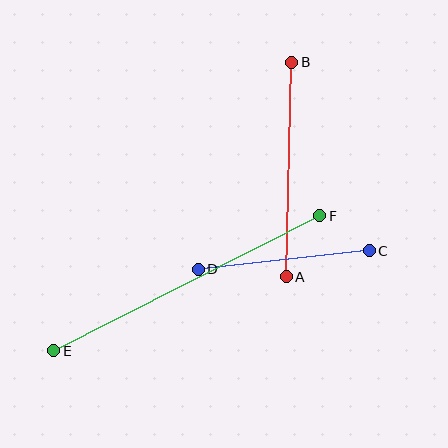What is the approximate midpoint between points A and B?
The midpoint is at approximately (289, 170) pixels.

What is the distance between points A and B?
The distance is approximately 214 pixels.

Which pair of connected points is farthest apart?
Points E and F are farthest apart.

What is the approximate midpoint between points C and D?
The midpoint is at approximately (284, 260) pixels.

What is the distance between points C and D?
The distance is approximately 172 pixels.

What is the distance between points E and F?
The distance is approximately 298 pixels.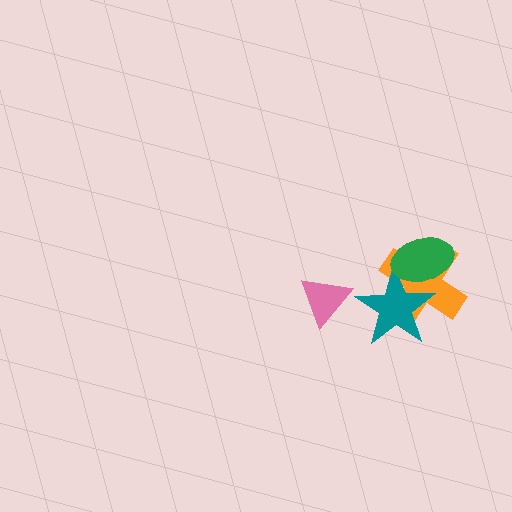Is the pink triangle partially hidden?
No, no other shape covers it.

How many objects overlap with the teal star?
2 objects overlap with the teal star.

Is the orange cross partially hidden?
Yes, it is partially covered by another shape.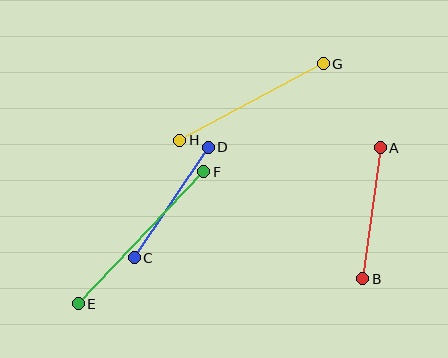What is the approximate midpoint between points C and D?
The midpoint is at approximately (171, 203) pixels.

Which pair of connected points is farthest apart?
Points E and F are farthest apart.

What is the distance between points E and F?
The distance is approximately 182 pixels.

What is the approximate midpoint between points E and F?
The midpoint is at approximately (141, 238) pixels.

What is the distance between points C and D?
The distance is approximately 133 pixels.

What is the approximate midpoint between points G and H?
The midpoint is at approximately (251, 102) pixels.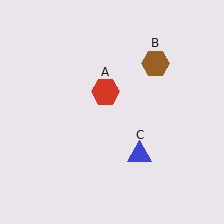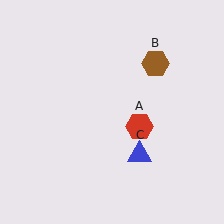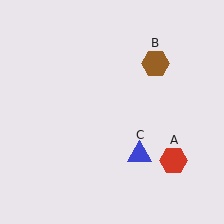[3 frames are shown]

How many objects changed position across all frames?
1 object changed position: red hexagon (object A).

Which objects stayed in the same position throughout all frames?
Brown hexagon (object B) and blue triangle (object C) remained stationary.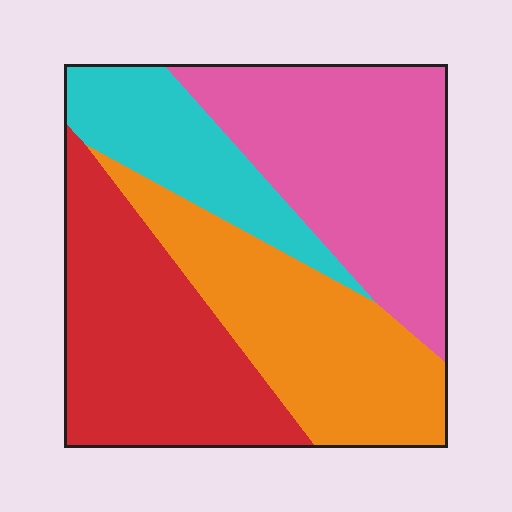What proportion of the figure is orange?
Orange takes up about one quarter (1/4) of the figure.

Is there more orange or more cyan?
Orange.